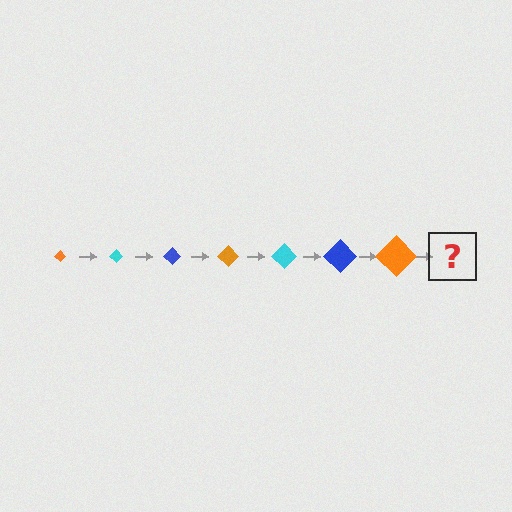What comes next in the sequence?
The next element should be a cyan diamond, larger than the previous one.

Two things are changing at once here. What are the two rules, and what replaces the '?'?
The two rules are that the diamond grows larger each step and the color cycles through orange, cyan, and blue. The '?' should be a cyan diamond, larger than the previous one.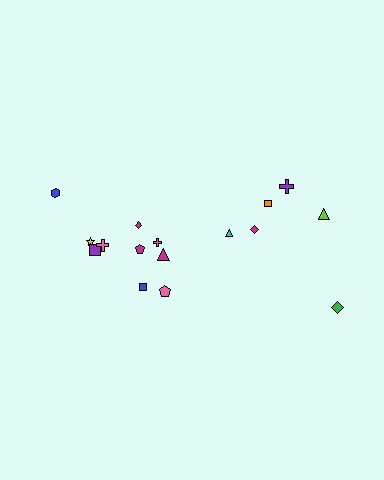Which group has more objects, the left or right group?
The left group.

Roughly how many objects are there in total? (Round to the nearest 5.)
Roughly 15 objects in total.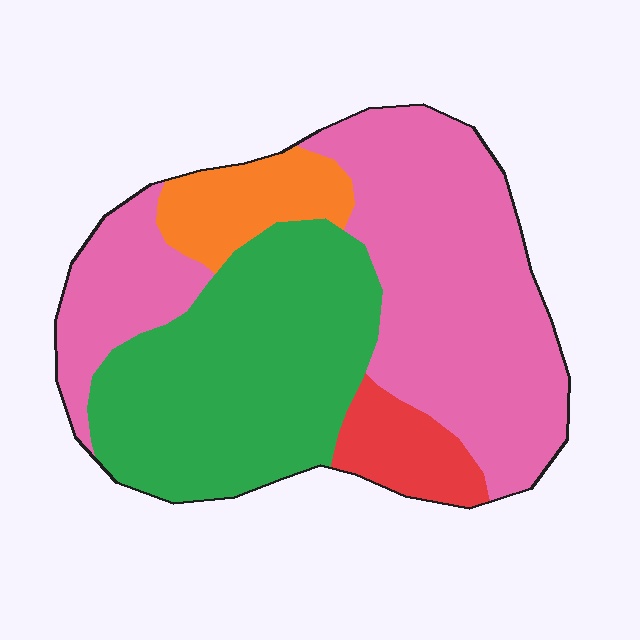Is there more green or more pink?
Pink.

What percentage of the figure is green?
Green takes up about three eighths (3/8) of the figure.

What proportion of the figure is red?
Red covers roughly 5% of the figure.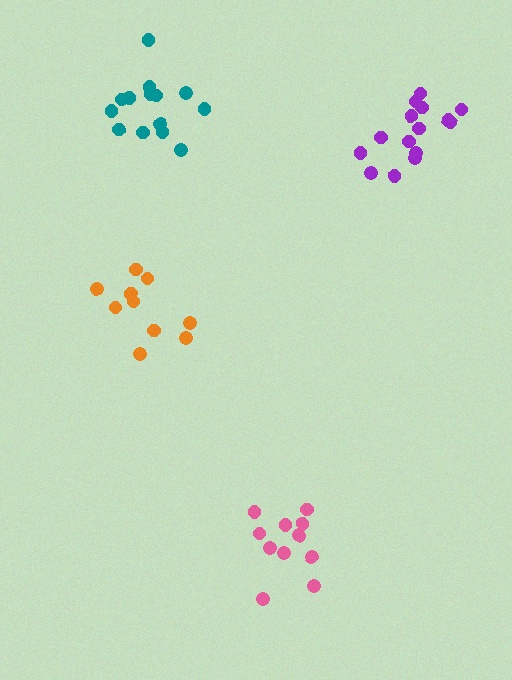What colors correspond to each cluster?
The clusters are colored: teal, pink, orange, purple.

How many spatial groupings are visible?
There are 4 spatial groupings.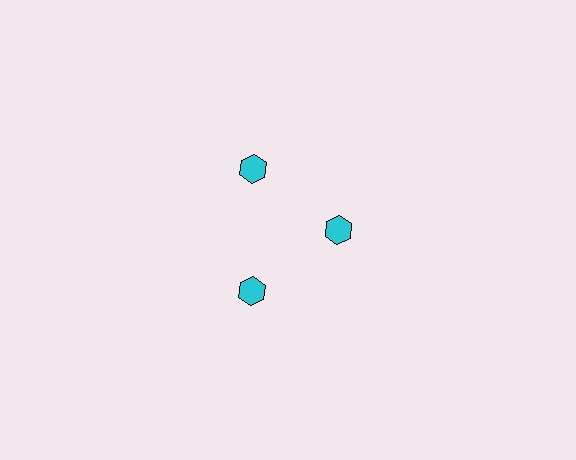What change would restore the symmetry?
The symmetry would be restored by moving it outward, back onto the ring so that all 3 hexagons sit at equal angles and equal distance from the center.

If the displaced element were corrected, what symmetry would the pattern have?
It would have 3-fold rotational symmetry — the pattern would map onto itself every 120 degrees.